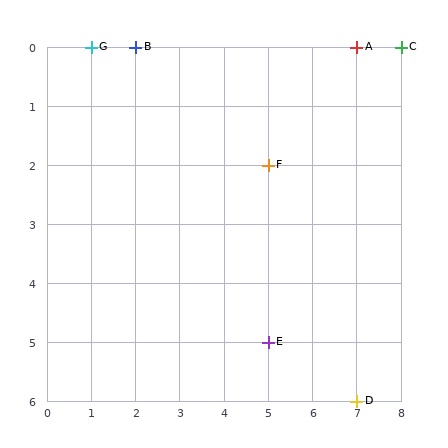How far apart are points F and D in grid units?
Points F and D are 2 columns and 4 rows apart (about 4.5 grid units diagonally).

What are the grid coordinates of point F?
Point F is at grid coordinates (5, 2).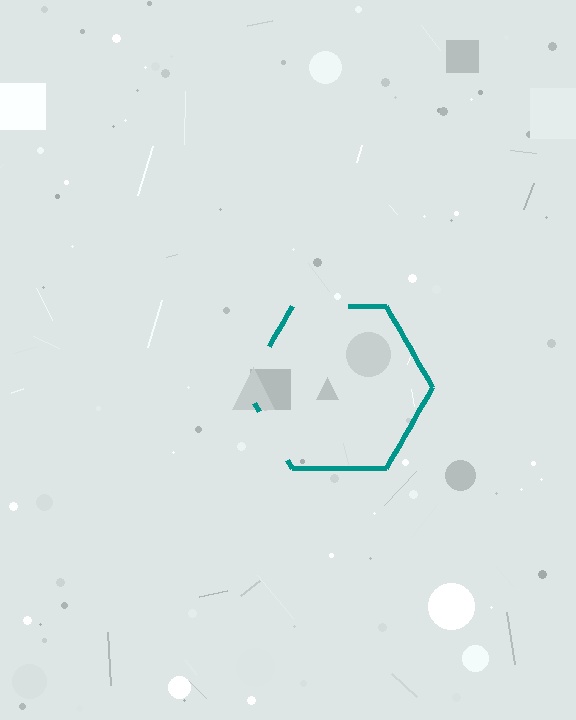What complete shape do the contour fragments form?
The contour fragments form a hexagon.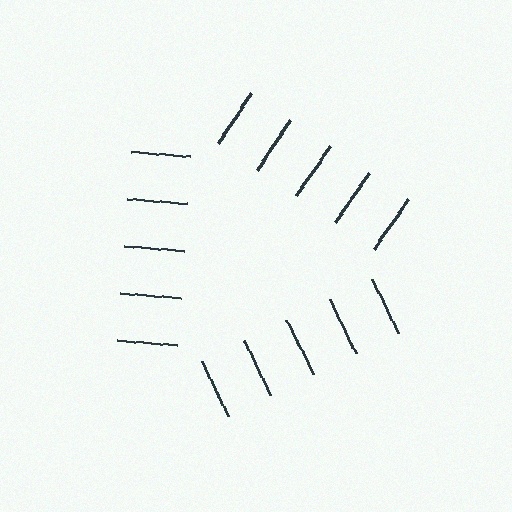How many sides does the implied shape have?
3 sides — the line-ends trace a triangle.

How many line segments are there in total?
15 — 5 along each of the 3 edges.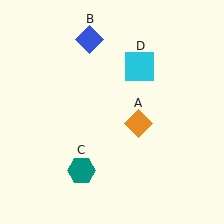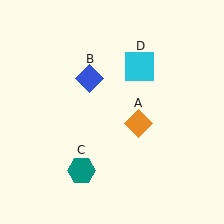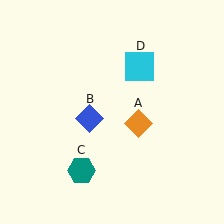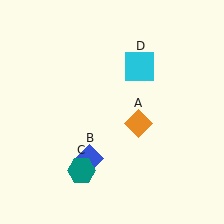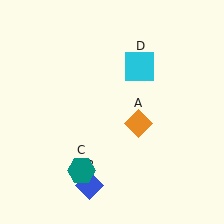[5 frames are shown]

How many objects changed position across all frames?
1 object changed position: blue diamond (object B).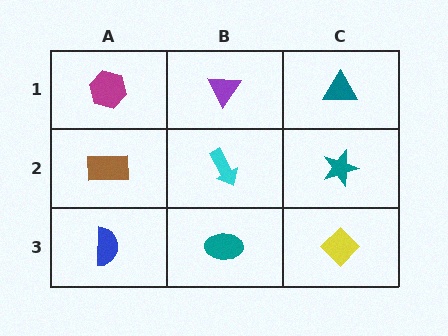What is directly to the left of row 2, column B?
A brown rectangle.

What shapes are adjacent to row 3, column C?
A teal star (row 2, column C), a teal ellipse (row 3, column B).